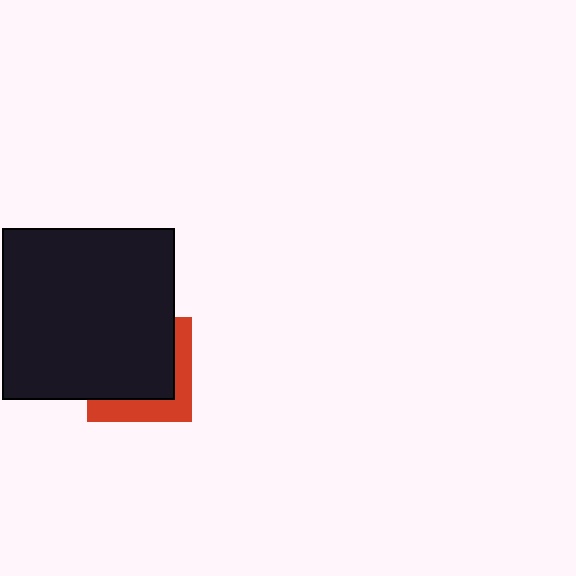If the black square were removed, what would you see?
You would see the complete red square.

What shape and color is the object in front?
The object in front is a black square.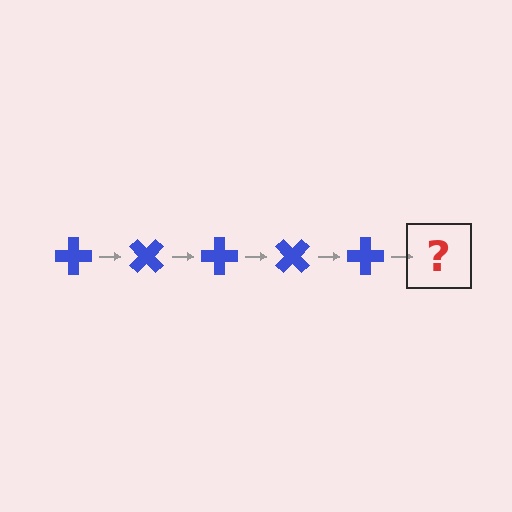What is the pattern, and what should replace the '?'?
The pattern is that the cross rotates 45 degrees each step. The '?' should be a blue cross rotated 225 degrees.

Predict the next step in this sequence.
The next step is a blue cross rotated 225 degrees.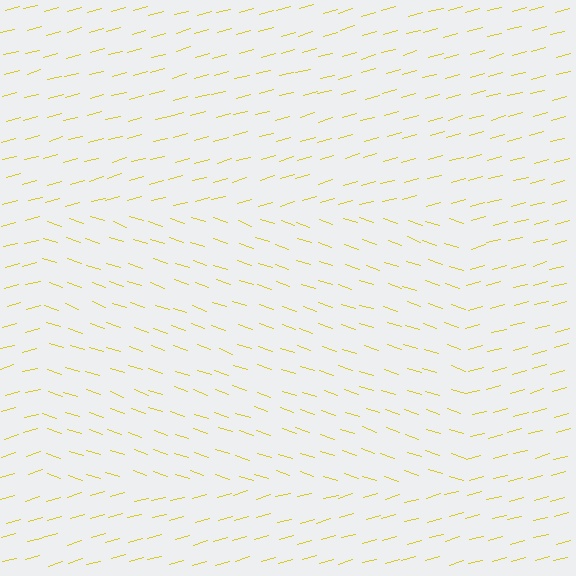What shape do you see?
I see a rectangle.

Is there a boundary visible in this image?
Yes, there is a texture boundary formed by a change in line orientation.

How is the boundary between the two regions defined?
The boundary is defined purely by a change in line orientation (approximately 34 degrees difference). All lines are the same color and thickness.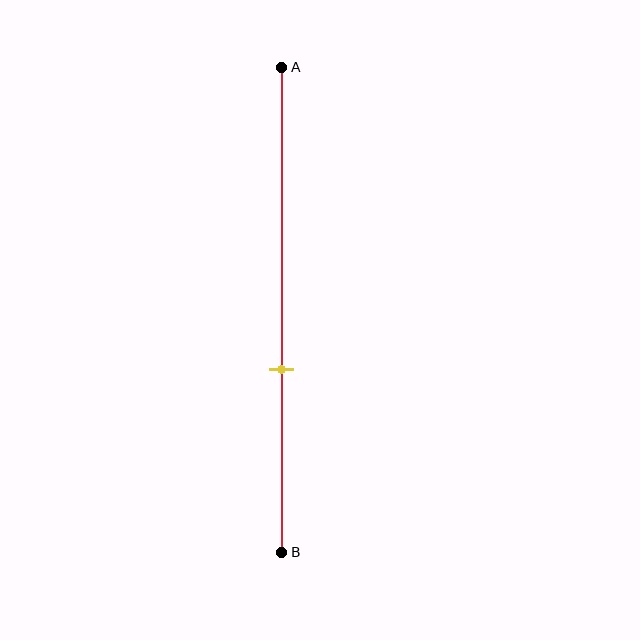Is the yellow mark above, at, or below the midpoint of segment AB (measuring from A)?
The yellow mark is below the midpoint of segment AB.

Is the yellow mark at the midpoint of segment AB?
No, the mark is at about 60% from A, not at the 50% midpoint.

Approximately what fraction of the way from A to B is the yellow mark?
The yellow mark is approximately 60% of the way from A to B.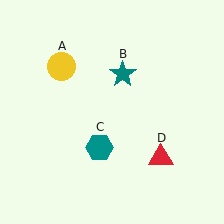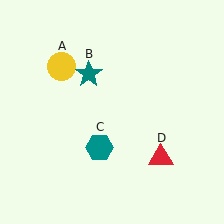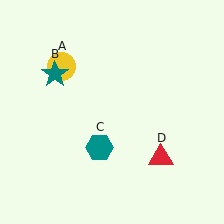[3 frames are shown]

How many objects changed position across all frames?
1 object changed position: teal star (object B).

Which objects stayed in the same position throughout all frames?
Yellow circle (object A) and teal hexagon (object C) and red triangle (object D) remained stationary.